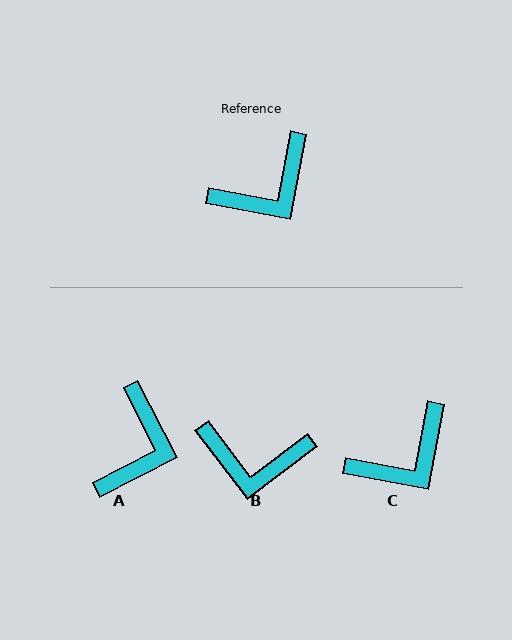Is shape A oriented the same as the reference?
No, it is off by about 38 degrees.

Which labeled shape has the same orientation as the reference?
C.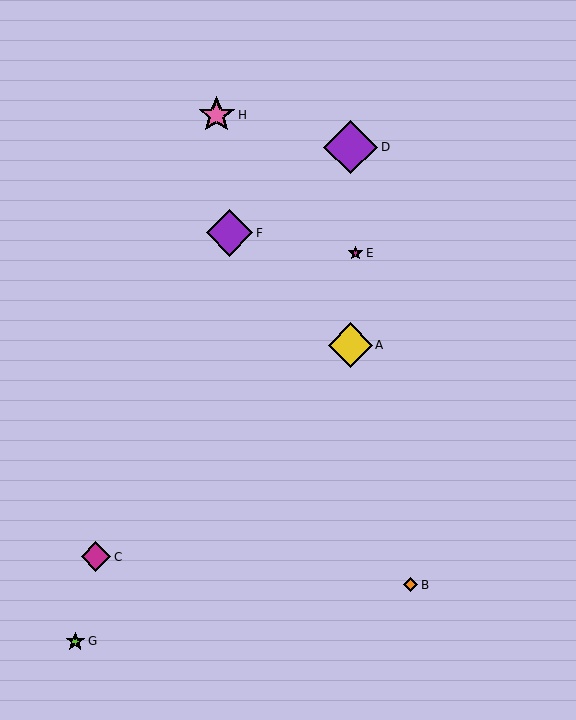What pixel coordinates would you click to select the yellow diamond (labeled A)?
Click at (350, 345) to select the yellow diamond A.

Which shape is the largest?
The purple diamond (labeled D) is the largest.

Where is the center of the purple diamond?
The center of the purple diamond is at (351, 147).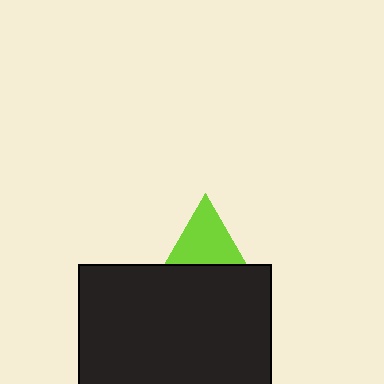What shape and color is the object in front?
The object in front is a black rectangle.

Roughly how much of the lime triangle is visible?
About half of it is visible (roughly 58%).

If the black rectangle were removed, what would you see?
You would see the complete lime triangle.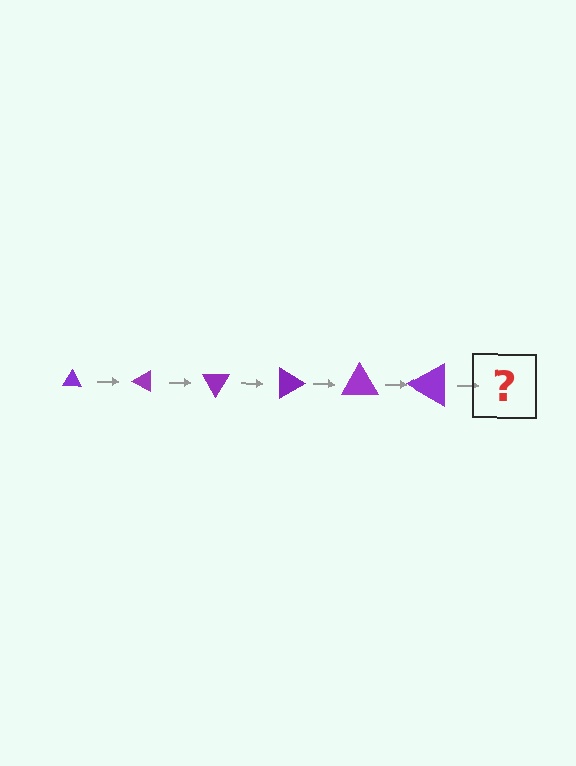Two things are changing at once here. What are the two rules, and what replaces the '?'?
The two rules are that the triangle grows larger each step and it rotates 30 degrees each step. The '?' should be a triangle, larger than the previous one and rotated 180 degrees from the start.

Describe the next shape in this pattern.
It should be a triangle, larger than the previous one and rotated 180 degrees from the start.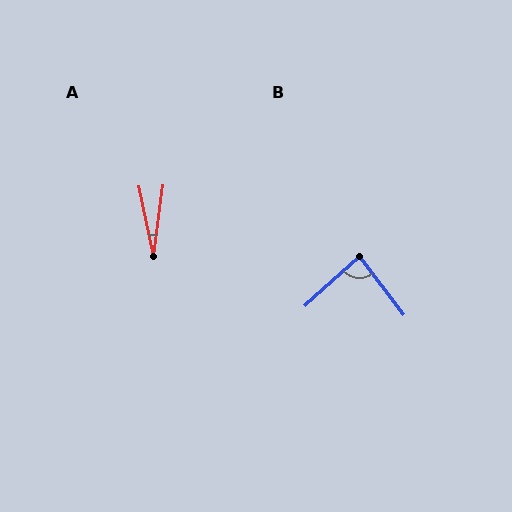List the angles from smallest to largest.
A (19°), B (85°).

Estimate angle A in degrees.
Approximately 19 degrees.